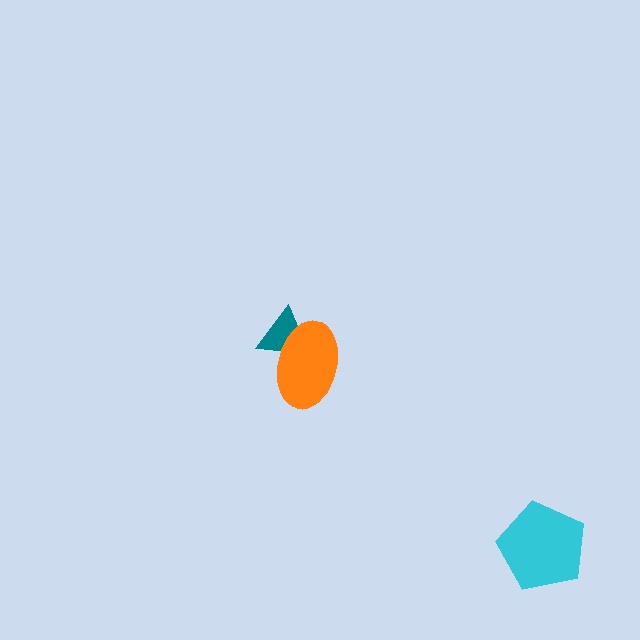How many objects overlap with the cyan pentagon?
0 objects overlap with the cyan pentagon.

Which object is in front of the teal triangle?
The orange ellipse is in front of the teal triangle.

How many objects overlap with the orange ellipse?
1 object overlaps with the orange ellipse.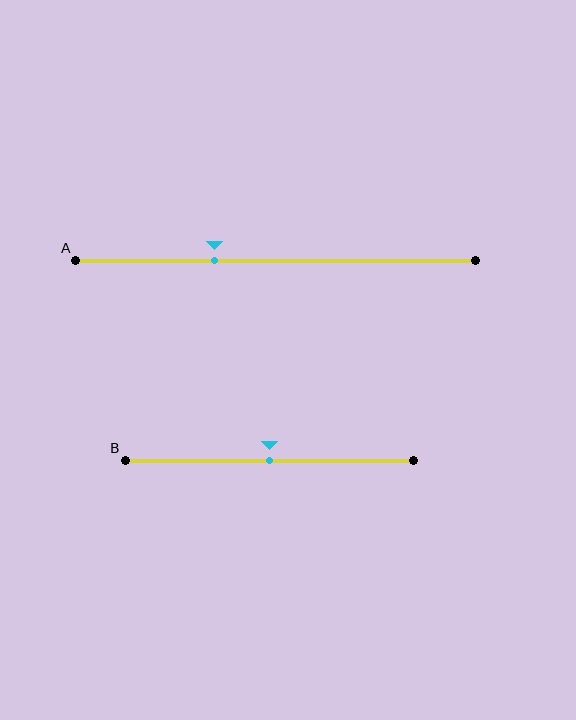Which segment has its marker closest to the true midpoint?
Segment B has its marker closest to the true midpoint.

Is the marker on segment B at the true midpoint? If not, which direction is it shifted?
Yes, the marker on segment B is at the true midpoint.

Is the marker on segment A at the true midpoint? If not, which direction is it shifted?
No, the marker on segment A is shifted to the left by about 15% of the segment length.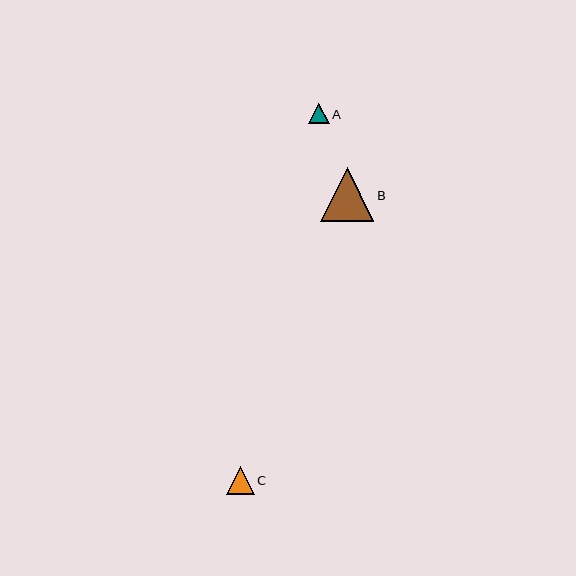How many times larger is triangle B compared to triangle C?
Triangle B is approximately 1.9 times the size of triangle C.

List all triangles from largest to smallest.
From largest to smallest: B, C, A.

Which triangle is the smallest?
Triangle A is the smallest with a size of approximately 20 pixels.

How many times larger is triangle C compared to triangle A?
Triangle C is approximately 1.4 times the size of triangle A.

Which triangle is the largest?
Triangle B is the largest with a size of approximately 54 pixels.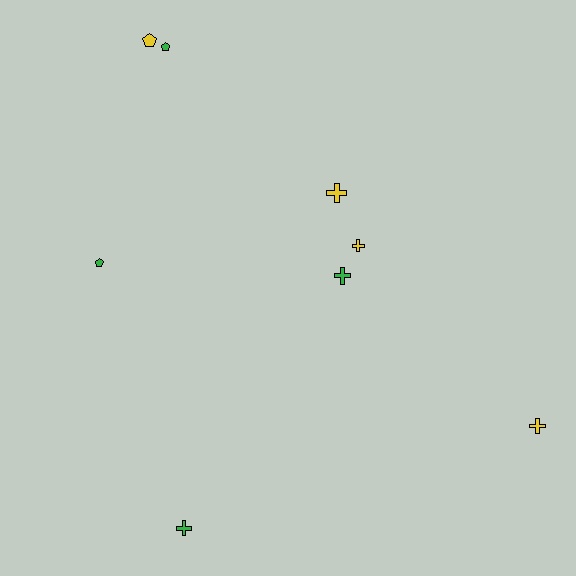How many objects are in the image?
There are 8 objects.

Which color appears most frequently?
Green, with 4 objects.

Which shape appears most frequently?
Cross, with 5 objects.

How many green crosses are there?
There are 2 green crosses.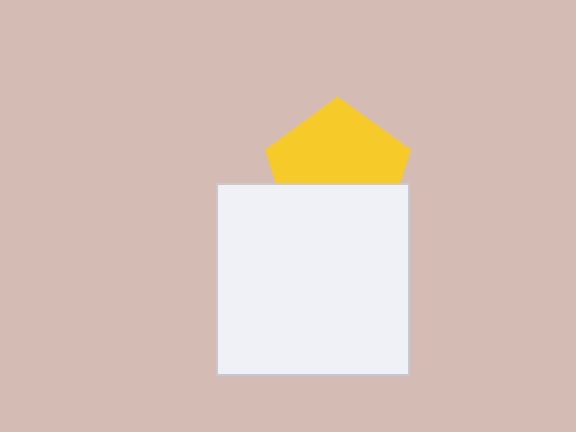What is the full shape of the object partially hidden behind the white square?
The partially hidden object is a yellow pentagon.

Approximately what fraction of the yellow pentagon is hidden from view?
Roughly 40% of the yellow pentagon is hidden behind the white square.